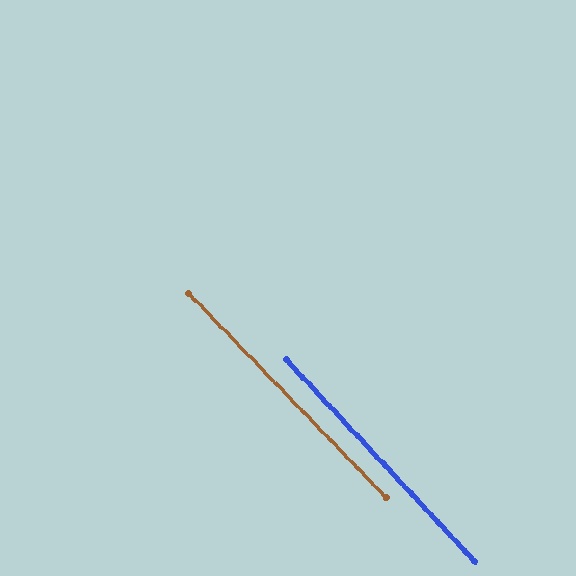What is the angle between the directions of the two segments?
Approximately 1 degree.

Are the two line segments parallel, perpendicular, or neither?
Parallel — their directions differ by only 1.0°.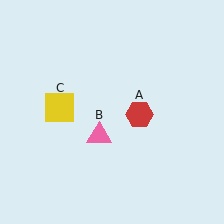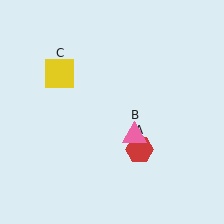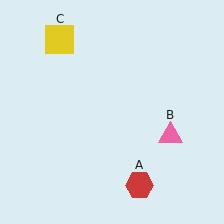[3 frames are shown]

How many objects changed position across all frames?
3 objects changed position: red hexagon (object A), pink triangle (object B), yellow square (object C).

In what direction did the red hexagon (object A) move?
The red hexagon (object A) moved down.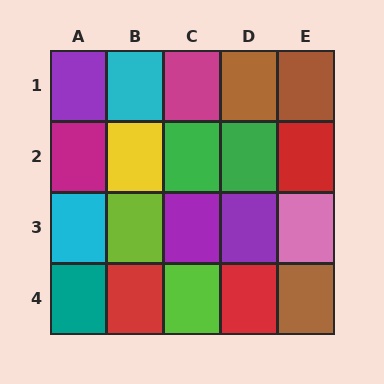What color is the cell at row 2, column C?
Green.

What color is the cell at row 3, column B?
Lime.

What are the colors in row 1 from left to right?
Purple, cyan, magenta, brown, brown.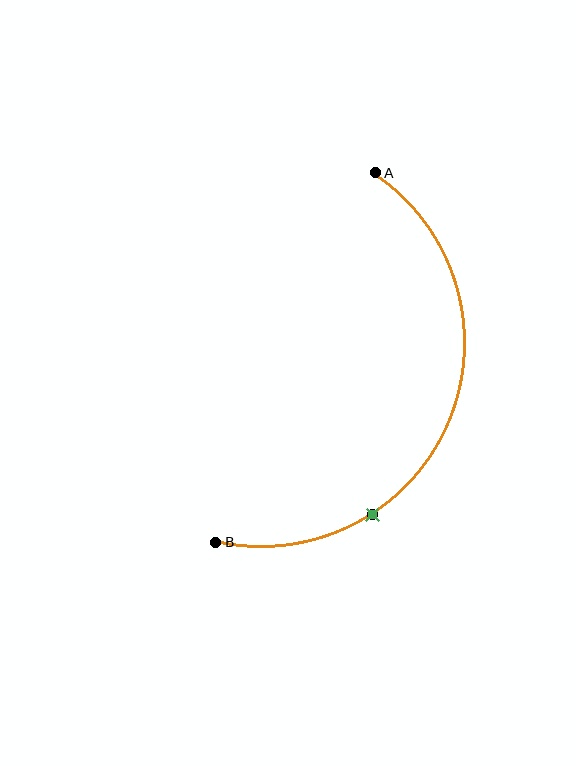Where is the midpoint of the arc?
The arc midpoint is the point on the curve farthest from the straight line joining A and B. It sits to the right of that line.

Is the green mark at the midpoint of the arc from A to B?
No. The green mark lies on the arc but is closer to endpoint B. The arc midpoint would be at the point on the curve equidistant along the arc from both A and B.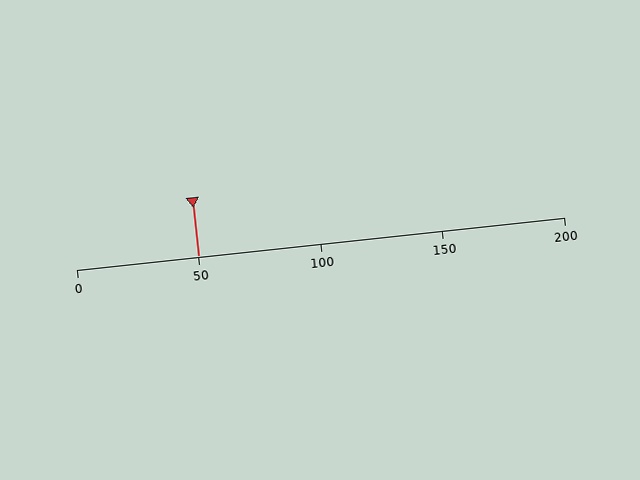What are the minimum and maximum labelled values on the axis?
The axis runs from 0 to 200.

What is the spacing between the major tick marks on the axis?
The major ticks are spaced 50 apart.